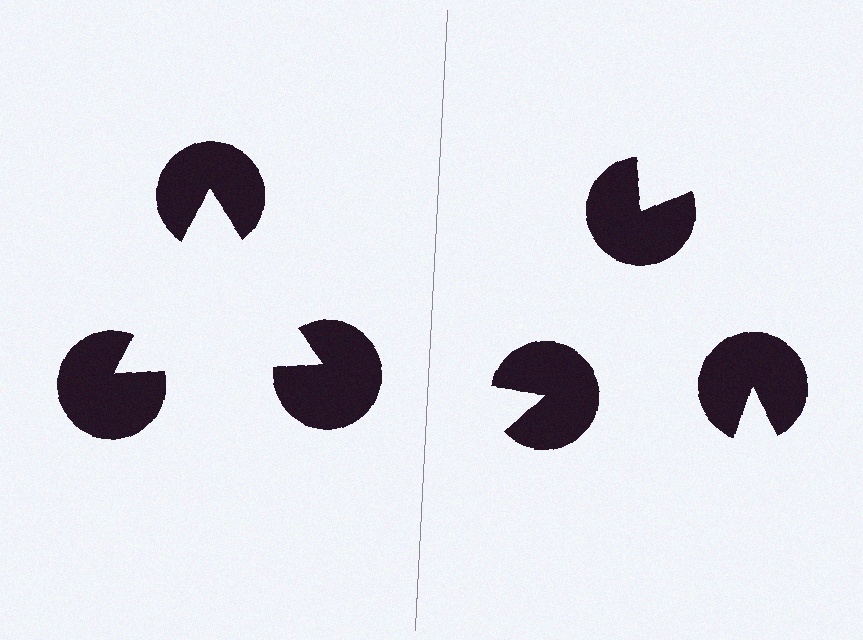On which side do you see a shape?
An illusory triangle appears on the left side. On the right side the wedge cuts are rotated, so no coherent shape forms.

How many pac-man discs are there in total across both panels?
6 — 3 on each side.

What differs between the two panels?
The pac-man discs are positioned identically on both sides; only the wedge orientations differ. On the left they align to a triangle; on the right they are misaligned.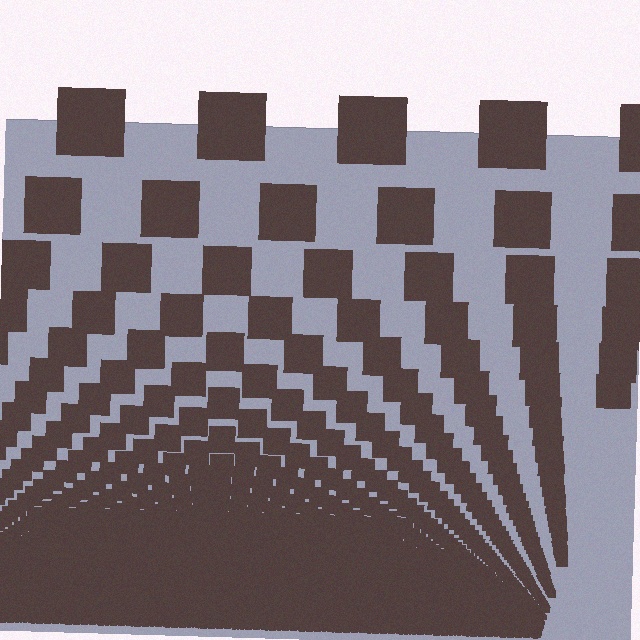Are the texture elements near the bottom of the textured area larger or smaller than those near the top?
Smaller. The gradient is inverted — elements near the bottom are smaller and denser.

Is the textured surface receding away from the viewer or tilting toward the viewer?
The surface appears to tilt toward the viewer. Texture elements get larger and sparser toward the top.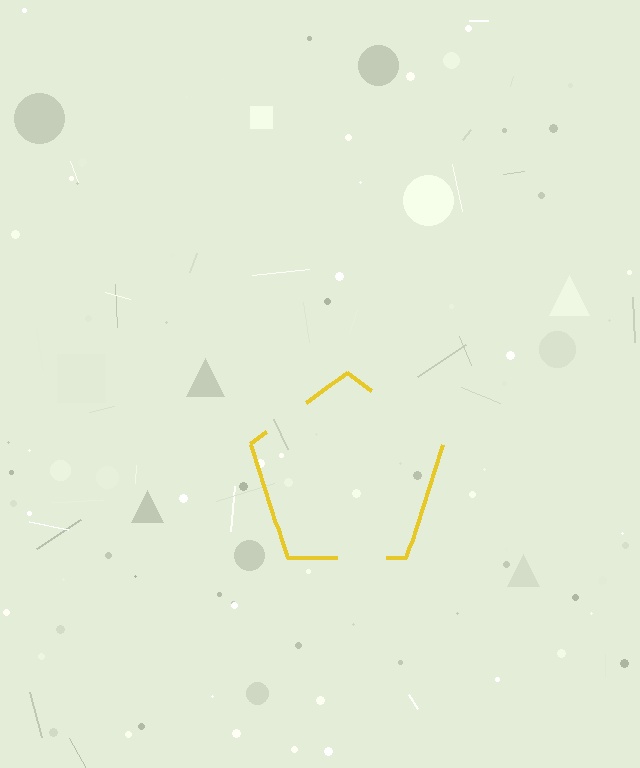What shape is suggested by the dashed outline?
The dashed outline suggests a pentagon.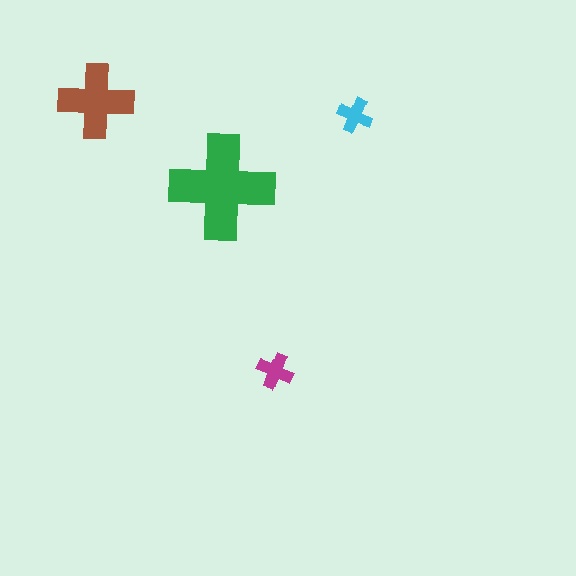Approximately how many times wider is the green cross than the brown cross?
About 1.5 times wider.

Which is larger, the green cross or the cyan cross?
The green one.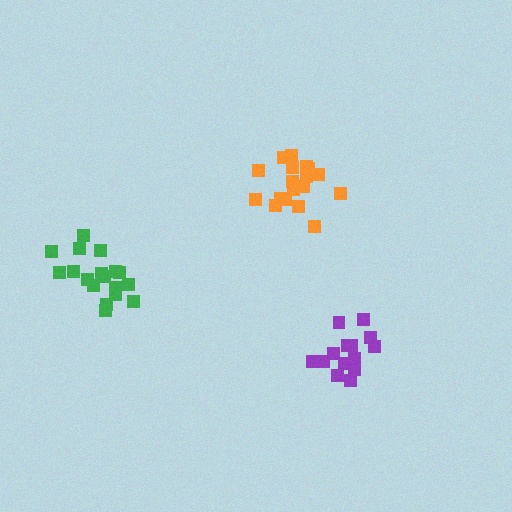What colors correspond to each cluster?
The clusters are colored: purple, orange, green.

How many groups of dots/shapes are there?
There are 3 groups.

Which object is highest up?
The orange cluster is topmost.